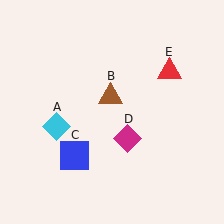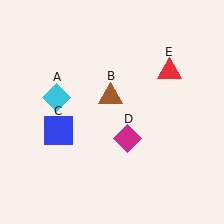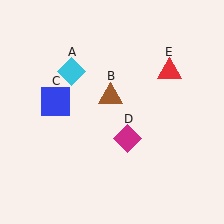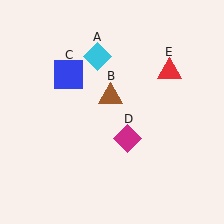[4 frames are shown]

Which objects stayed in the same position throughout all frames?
Brown triangle (object B) and magenta diamond (object D) and red triangle (object E) remained stationary.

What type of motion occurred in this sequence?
The cyan diamond (object A), blue square (object C) rotated clockwise around the center of the scene.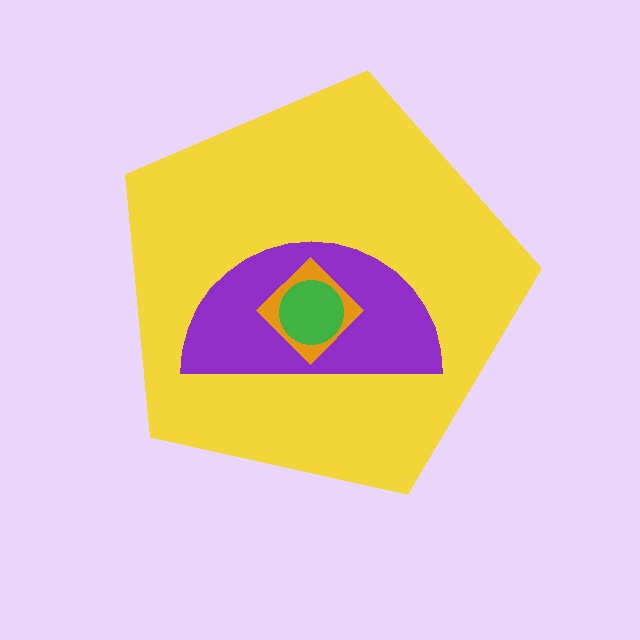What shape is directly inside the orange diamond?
The green circle.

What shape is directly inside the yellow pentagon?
The purple semicircle.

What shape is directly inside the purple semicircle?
The orange diamond.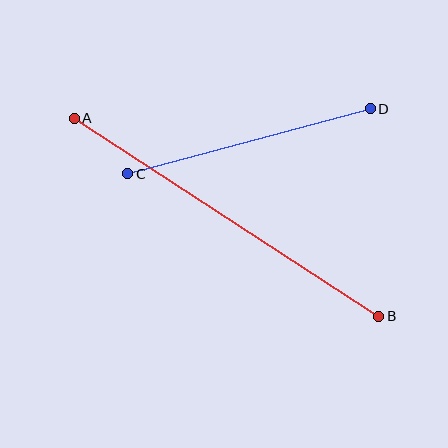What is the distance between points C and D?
The distance is approximately 251 pixels.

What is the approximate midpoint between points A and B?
The midpoint is at approximately (226, 217) pixels.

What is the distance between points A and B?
The distance is approximately 363 pixels.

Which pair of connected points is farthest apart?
Points A and B are farthest apart.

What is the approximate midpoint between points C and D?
The midpoint is at approximately (249, 141) pixels.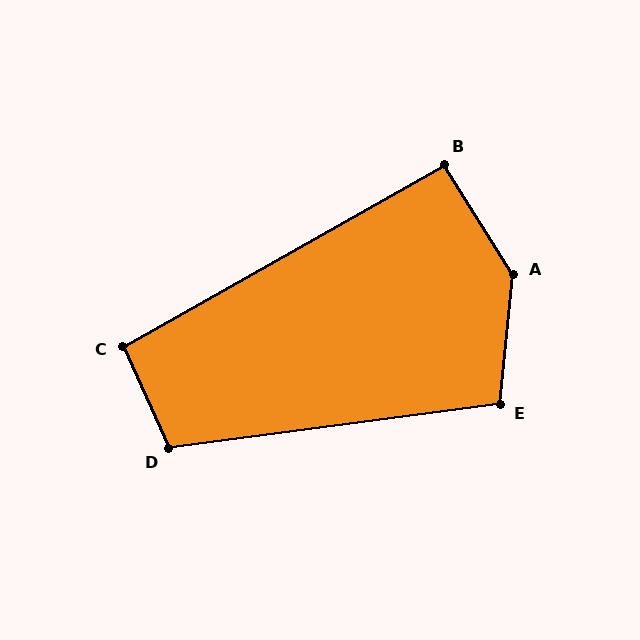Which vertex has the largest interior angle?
A, at approximately 142 degrees.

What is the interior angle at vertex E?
Approximately 104 degrees (obtuse).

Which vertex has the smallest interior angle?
B, at approximately 93 degrees.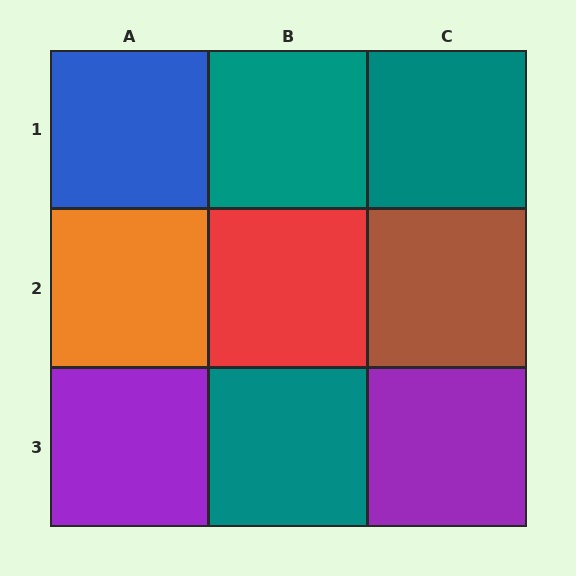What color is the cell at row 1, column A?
Blue.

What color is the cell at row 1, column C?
Teal.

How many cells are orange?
1 cell is orange.